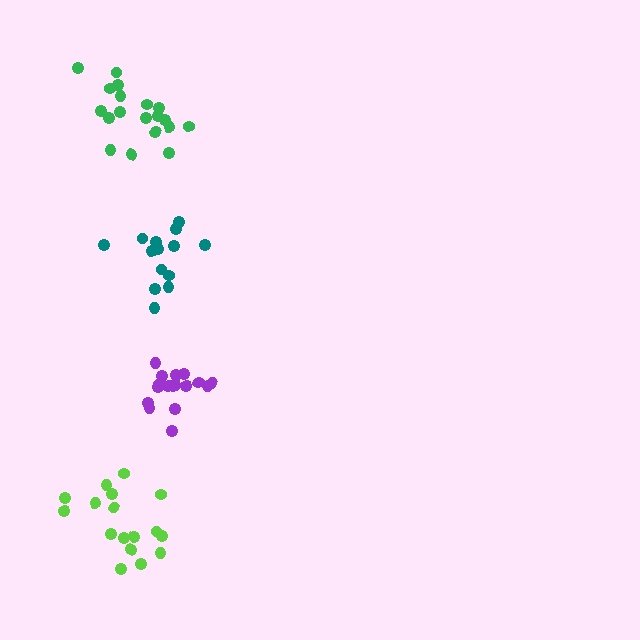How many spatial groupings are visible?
There are 4 spatial groupings.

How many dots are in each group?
Group 1: 14 dots, Group 2: 17 dots, Group 3: 18 dots, Group 4: 19 dots (68 total).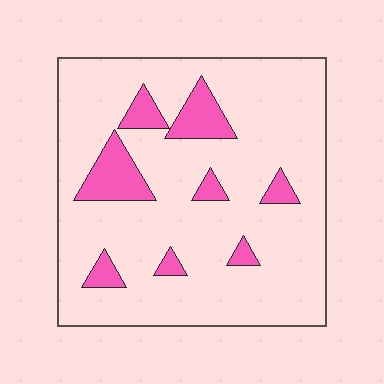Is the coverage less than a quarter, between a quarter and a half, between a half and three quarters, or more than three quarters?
Less than a quarter.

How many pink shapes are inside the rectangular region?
8.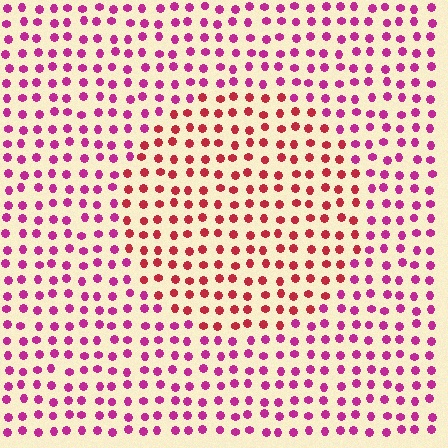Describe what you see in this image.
The image is filled with small magenta elements in a uniform arrangement. A circle-shaped region is visible where the elements are tinted to a slightly different hue, forming a subtle color boundary.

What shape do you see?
I see a circle.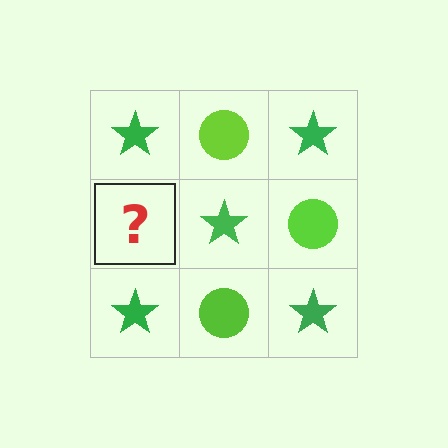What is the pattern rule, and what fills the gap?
The rule is that it alternates green star and lime circle in a checkerboard pattern. The gap should be filled with a lime circle.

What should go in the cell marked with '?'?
The missing cell should contain a lime circle.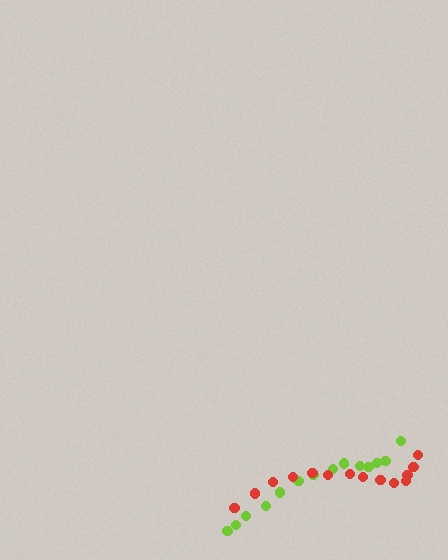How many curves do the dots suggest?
There are 2 distinct paths.